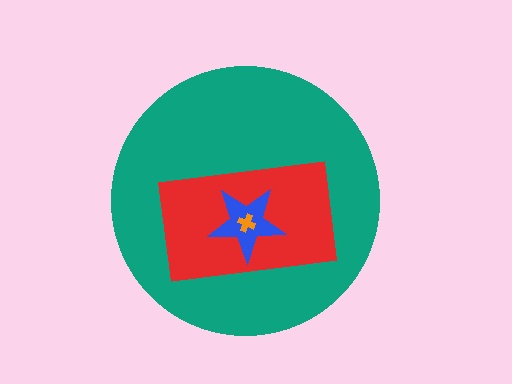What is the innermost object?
The orange cross.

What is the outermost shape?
The teal circle.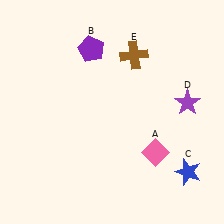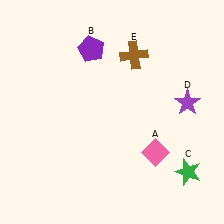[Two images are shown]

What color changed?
The star (C) changed from blue in Image 1 to green in Image 2.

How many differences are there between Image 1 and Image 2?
There is 1 difference between the two images.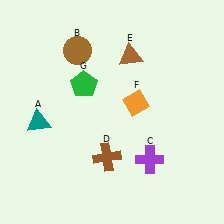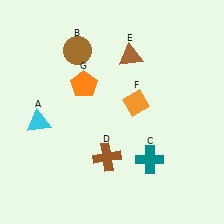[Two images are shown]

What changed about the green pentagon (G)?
In Image 1, G is green. In Image 2, it changed to orange.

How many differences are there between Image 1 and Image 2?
There are 3 differences between the two images.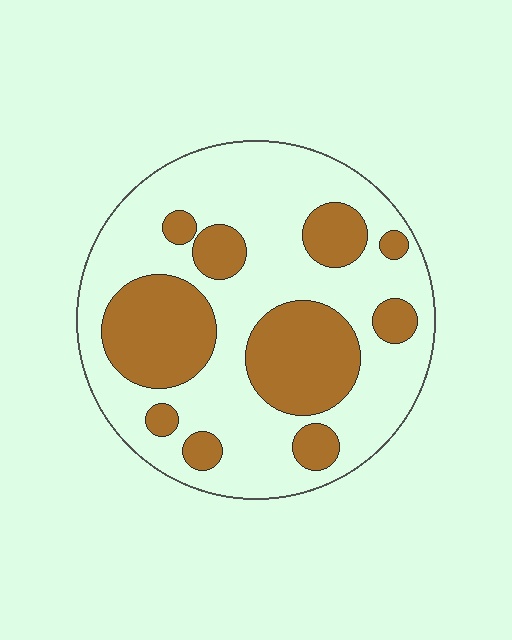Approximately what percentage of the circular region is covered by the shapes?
Approximately 35%.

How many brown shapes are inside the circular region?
10.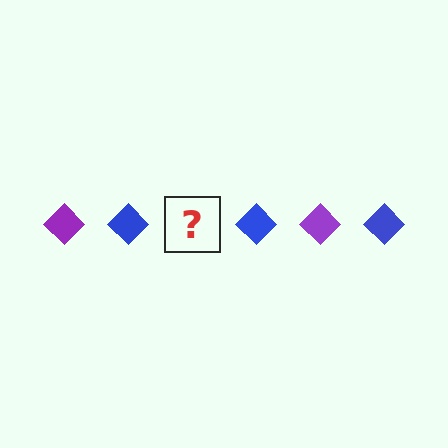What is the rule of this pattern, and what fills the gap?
The rule is that the pattern cycles through purple, blue diamonds. The gap should be filled with a purple diamond.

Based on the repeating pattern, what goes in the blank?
The blank should be a purple diamond.